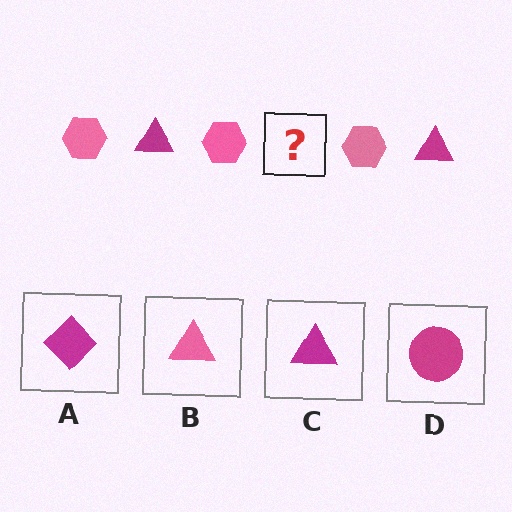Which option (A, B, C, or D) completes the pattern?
C.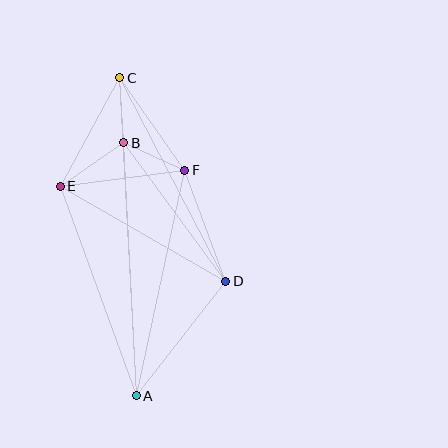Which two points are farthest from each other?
Points A and C are farthest from each other.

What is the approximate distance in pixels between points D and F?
The distance between D and F is approximately 118 pixels.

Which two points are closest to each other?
Points B and C are closest to each other.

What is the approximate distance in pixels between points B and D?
The distance between B and D is approximately 172 pixels.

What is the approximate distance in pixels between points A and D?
The distance between A and D is approximately 146 pixels.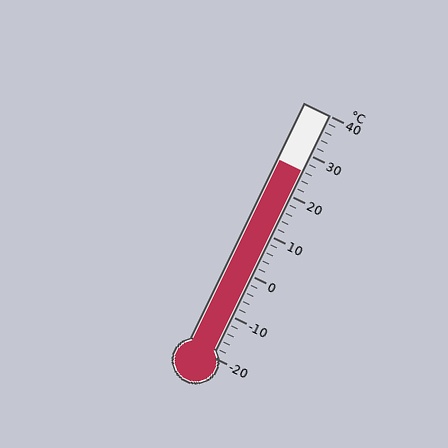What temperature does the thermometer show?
The thermometer shows approximately 26°C.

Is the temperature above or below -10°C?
The temperature is above -10°C.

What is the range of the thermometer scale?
The thermometer scale ranges from -20°C to 40°C.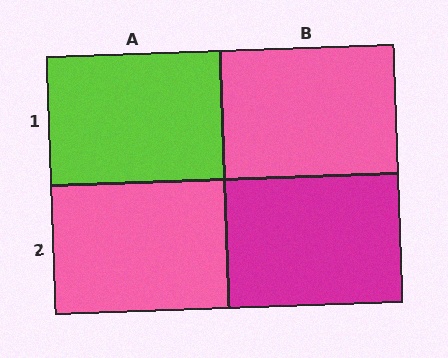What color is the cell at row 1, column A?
Lime.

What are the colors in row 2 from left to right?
Pink, magenta.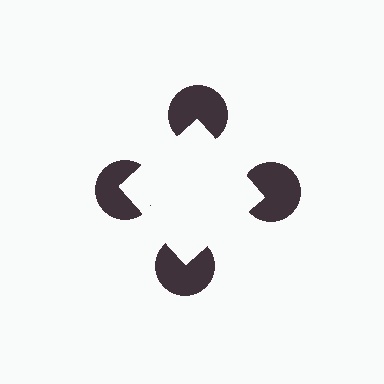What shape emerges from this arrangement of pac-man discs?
An illusory square — its edges are inferred from the aligned wedge cuts in the pac-man discs, not physically drawn.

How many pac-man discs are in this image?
There are 4 — one at each vertex of the illusory square.